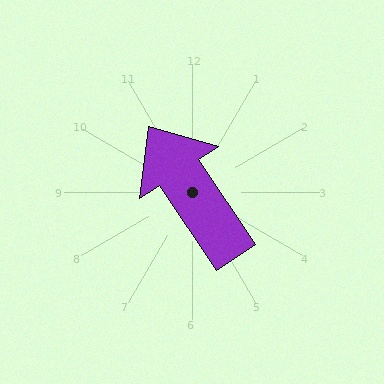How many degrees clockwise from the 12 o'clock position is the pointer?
Approximately 326 degrees.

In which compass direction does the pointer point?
Northwest.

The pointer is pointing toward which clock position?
Roughly 11 o'clock.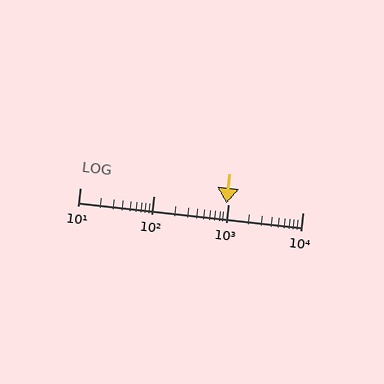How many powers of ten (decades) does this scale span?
The scale spans 3 decades, from 10 to 10000.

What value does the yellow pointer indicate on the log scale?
The pointer indicates approximately 940.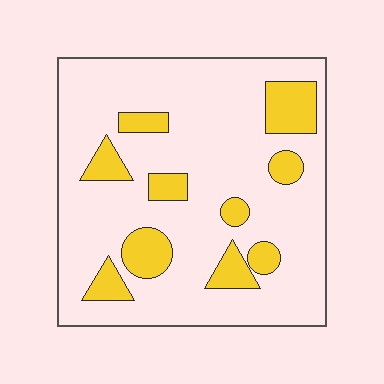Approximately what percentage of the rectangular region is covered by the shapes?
Approximately 20%.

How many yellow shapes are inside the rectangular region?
10.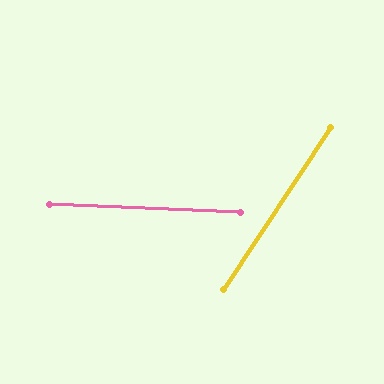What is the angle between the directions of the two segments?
Approximately 59 degrees.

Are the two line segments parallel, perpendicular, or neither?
Neither parallel nor perpendicular — they differ by about 59°.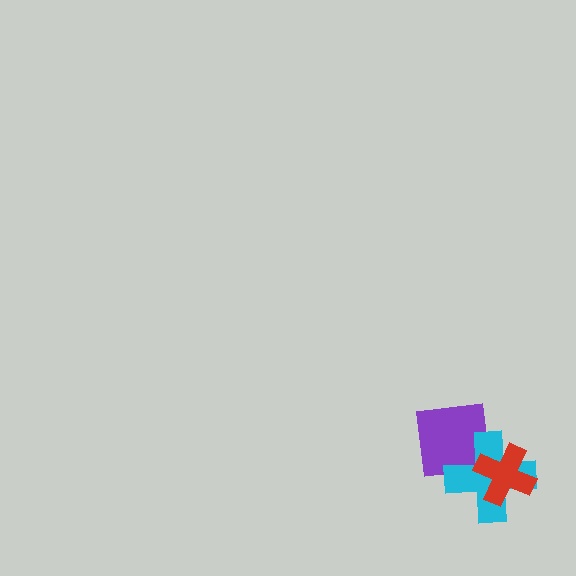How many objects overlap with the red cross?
1 object overlaps with the red cross.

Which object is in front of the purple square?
The cyan cross is in front of the purple square.